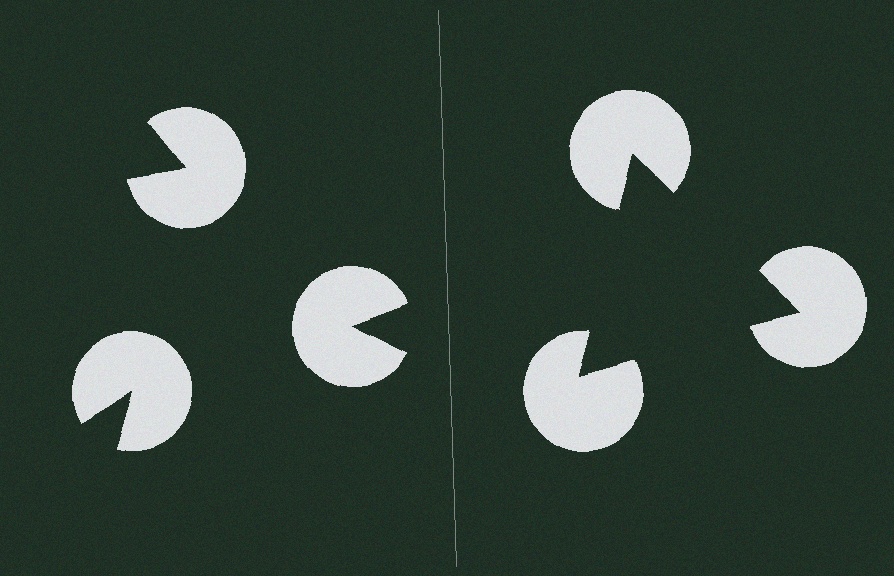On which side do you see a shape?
An illusory triangle appears on the right side. On the left side the wedge cuts are rotated, so no coherent shape forms.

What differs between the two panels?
The pac-man discs are positioned identically on both sides; only the wedge orientations differ. On the right they align to a triangle; on the left they are misaligned.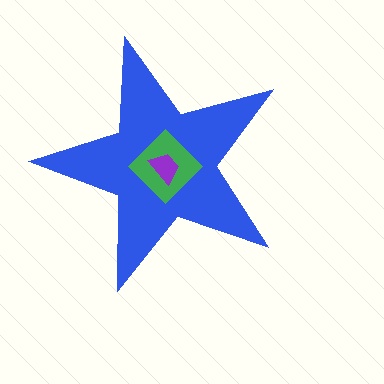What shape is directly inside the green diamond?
The purple trapezoid.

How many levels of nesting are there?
3.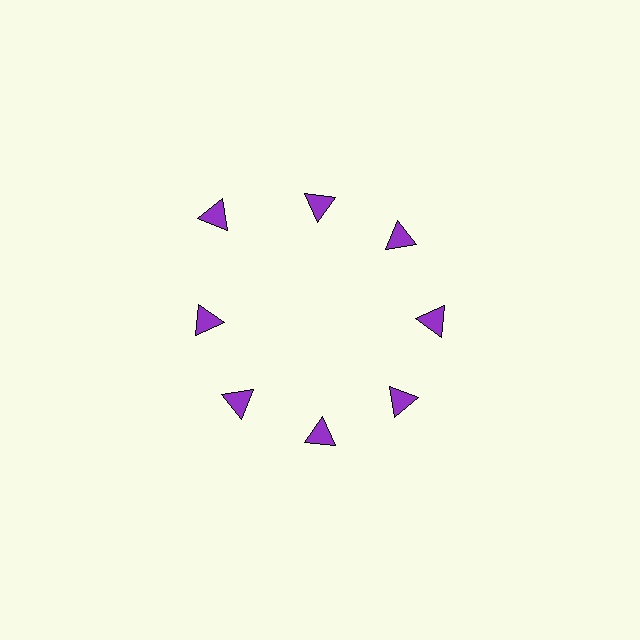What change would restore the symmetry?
The symmetry would be restored by moving it inward, back onto the ring so that all 8 triangles sit at equal angles and equal distance from the center.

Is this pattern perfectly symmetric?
No. The 8 purple triangles are arranged in a ring, but one element near the 10 o'clock position is pushed outward from the center, breaking the 8-fold rotational symmetry.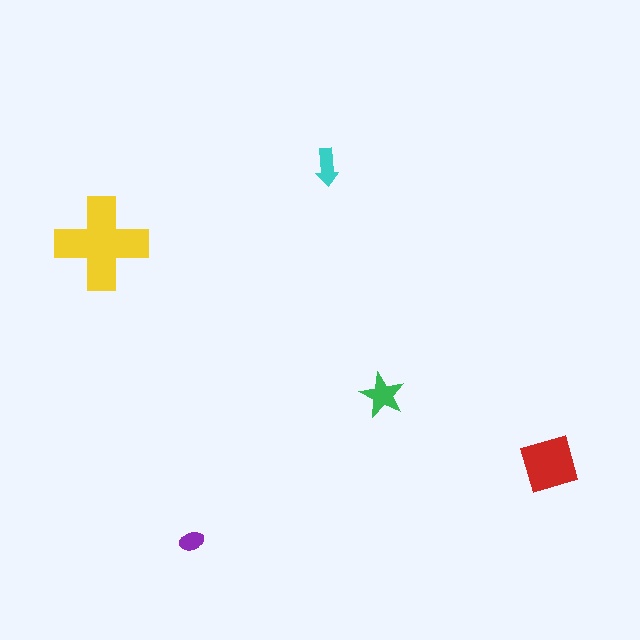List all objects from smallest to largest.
The purple ellipse, the cyan arrow, the green star, the red diamond, the yellow cross.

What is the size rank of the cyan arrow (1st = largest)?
4th.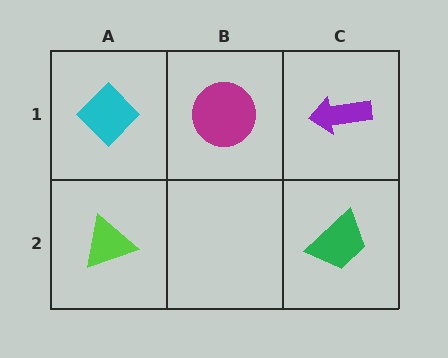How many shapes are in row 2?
2 shapes.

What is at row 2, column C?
A green trapezoid.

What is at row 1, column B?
A magenta circle.